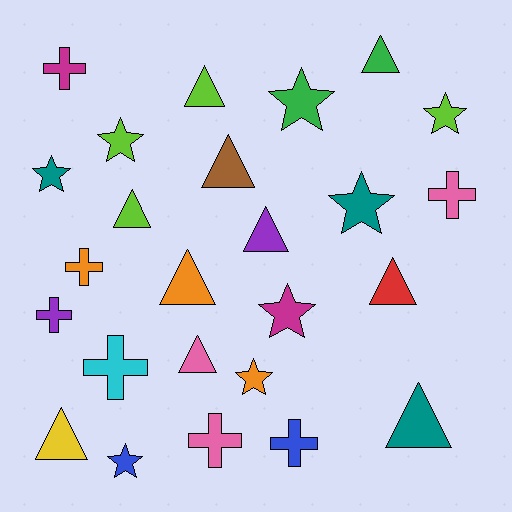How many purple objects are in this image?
There are 2 purple objects.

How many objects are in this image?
There are 25 objects.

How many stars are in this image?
There are 8 stars.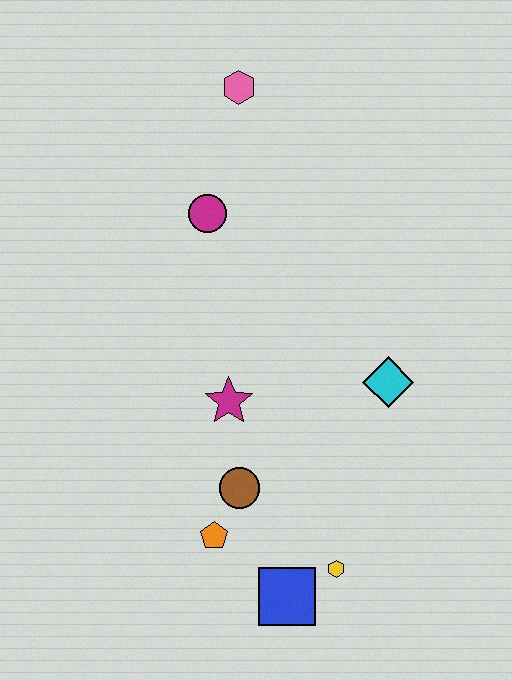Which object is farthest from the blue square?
The pink hexagon is farthest from the blue square.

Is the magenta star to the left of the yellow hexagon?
Yes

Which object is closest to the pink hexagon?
The magenta circle is closest to the pink hexagon.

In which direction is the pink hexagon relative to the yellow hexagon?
The pink hexagon is above the yellow hexagon.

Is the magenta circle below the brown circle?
No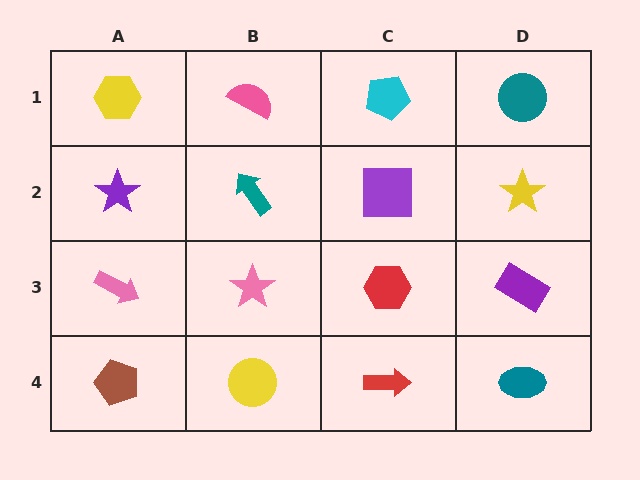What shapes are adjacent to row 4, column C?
A red hexagon (row 3, column C), a yellow circle (row 4, column B), a teal ellipse (row 4, column D).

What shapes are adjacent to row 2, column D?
A teal circle (row 1, column D), a purple rectangle (row 3, column D), a purple square (row 2, column C).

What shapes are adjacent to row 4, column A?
A pink arrow (row 3, column A), a yellow circle (row 4, column B).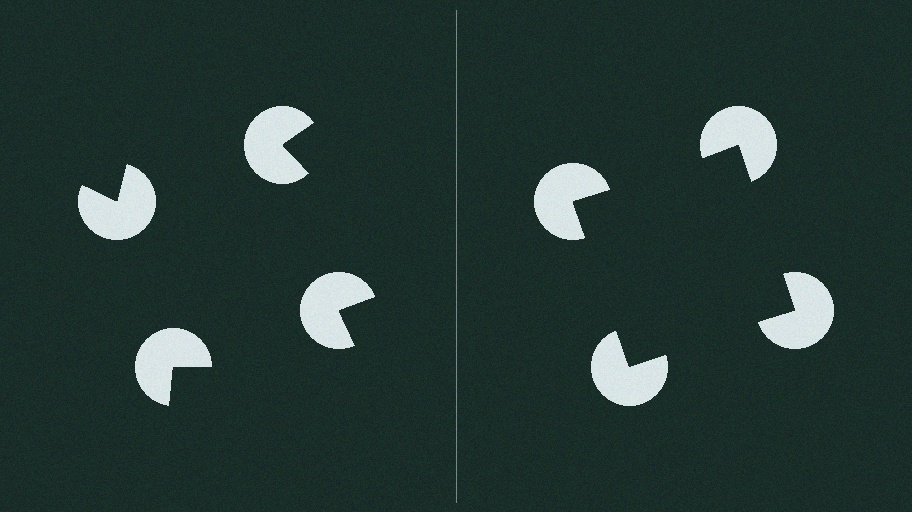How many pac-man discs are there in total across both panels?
8 — 4 on each side.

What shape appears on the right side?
An illusory square.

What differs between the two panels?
The pac-man discs are positioned identically on both sides; only the wedge orientations differ. On the right they align to a square; on the left they are misaligned.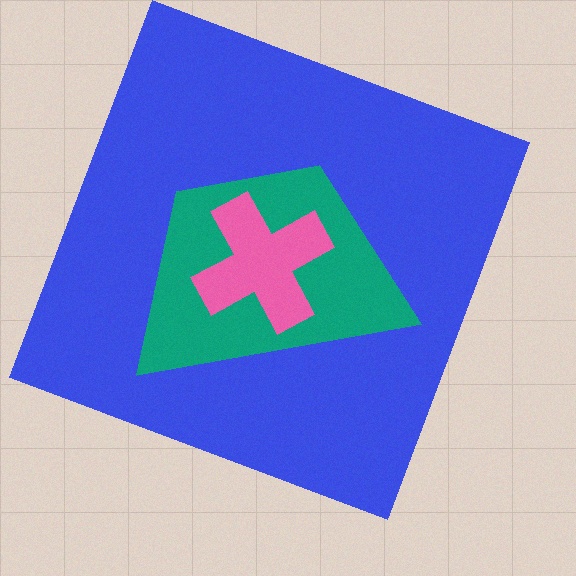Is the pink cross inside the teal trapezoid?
Yes.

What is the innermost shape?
The pink cross.